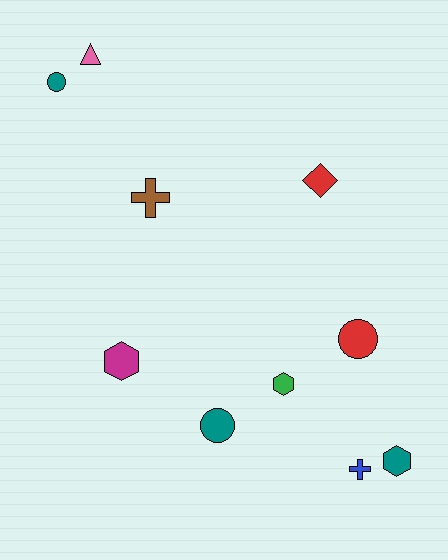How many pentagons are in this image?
There are no pentagons.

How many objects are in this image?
There are 10 objects.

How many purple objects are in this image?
There are no purple objects.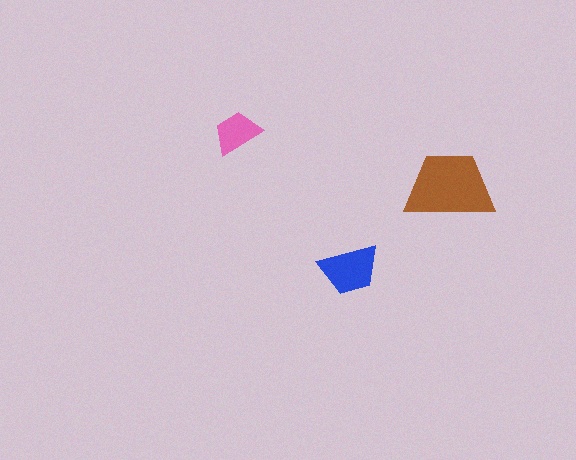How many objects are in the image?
There are 3 objects in the image.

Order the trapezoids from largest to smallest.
the brown one, the blue one, the pink one.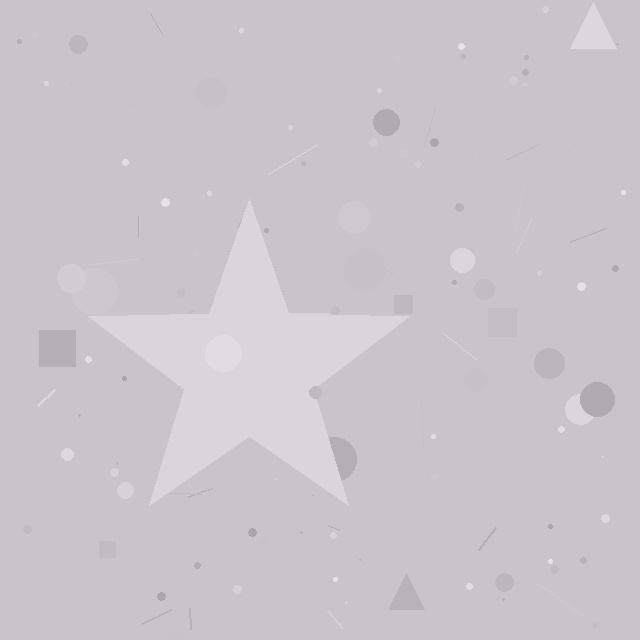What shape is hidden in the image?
A star is hidden in the image.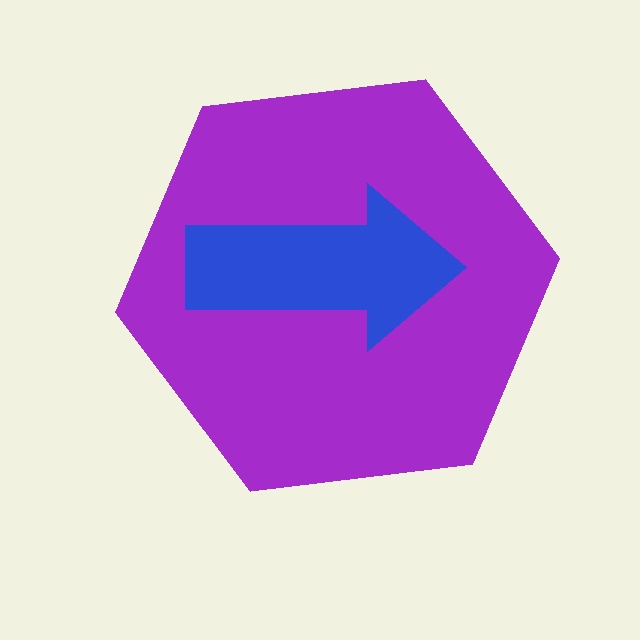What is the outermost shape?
The purple hexagon.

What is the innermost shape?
The blue arrow.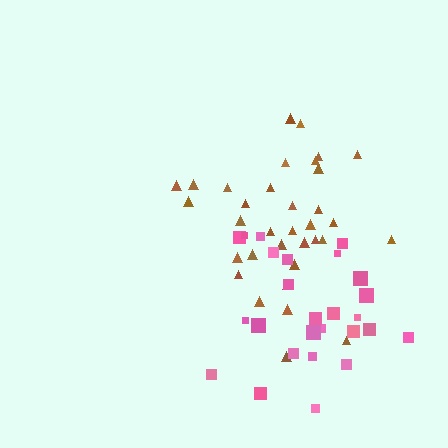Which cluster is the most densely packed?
Brown.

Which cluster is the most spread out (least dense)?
Pink.